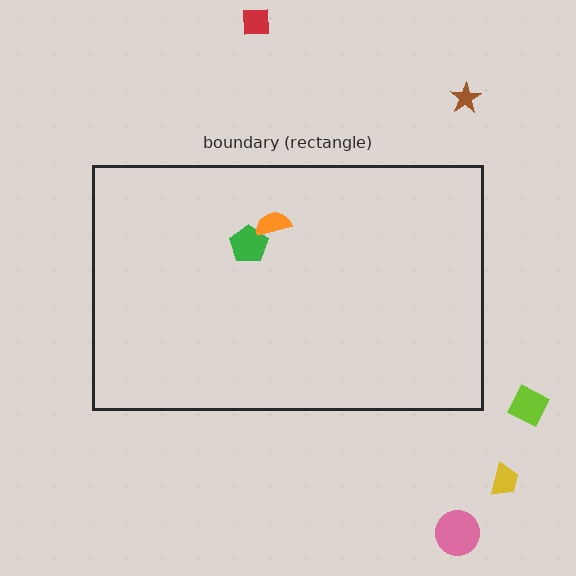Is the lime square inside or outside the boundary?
Outside.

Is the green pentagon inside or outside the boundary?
Inside.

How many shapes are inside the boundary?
2 inside, 5 outside.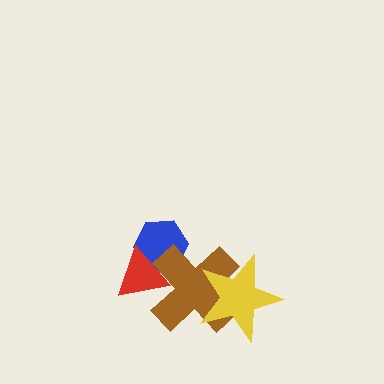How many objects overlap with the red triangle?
2 objects overlap with the red triangle.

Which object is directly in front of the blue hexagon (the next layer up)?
The brown cross is directly in front of the blue hexagon.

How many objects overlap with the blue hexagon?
2 objects overlap with the blue hexagon.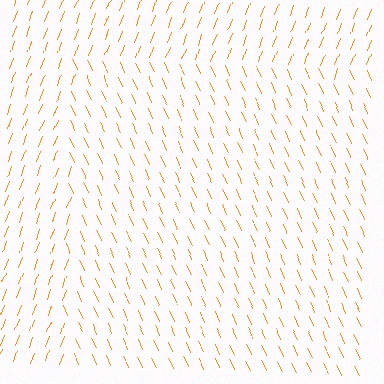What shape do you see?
I see a rectangle.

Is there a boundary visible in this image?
Yes, there is a texture boundary formed by a change in line orientation.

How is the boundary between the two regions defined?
The boundary is defined purely by a change in line orientation (approximately 45 degrees difference). All lines are the same color and thickness.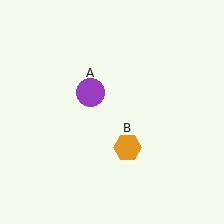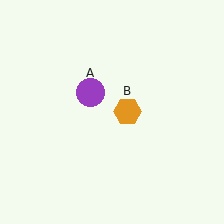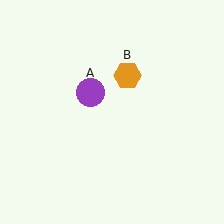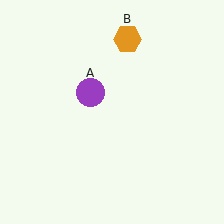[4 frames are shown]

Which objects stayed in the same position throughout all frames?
Purple circle (object A) remained stationary.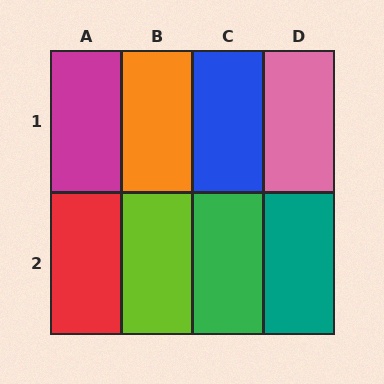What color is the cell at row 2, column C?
Green.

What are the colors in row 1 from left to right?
Magenta, orange, blue, pink.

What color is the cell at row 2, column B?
Lime.